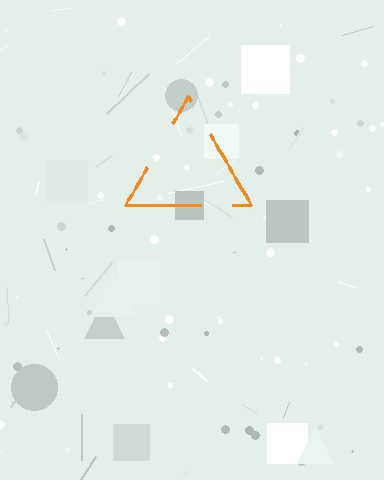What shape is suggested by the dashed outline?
The dashed outline suggests a triangle.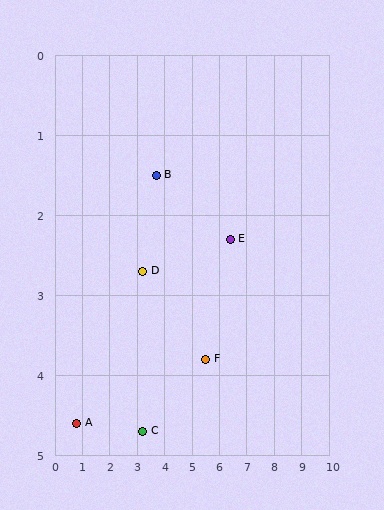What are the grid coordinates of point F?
Point F is at approximately (5.5, 3.8).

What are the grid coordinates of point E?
Point E is at approximately (6.4, 2.3).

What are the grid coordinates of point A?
Point A is at approximately (0.8, 4.6).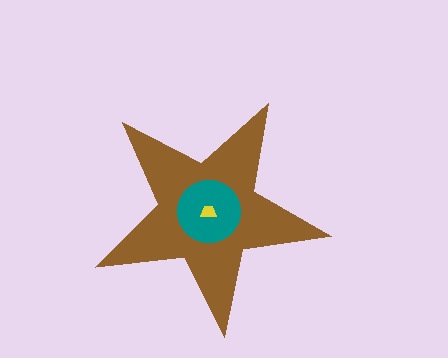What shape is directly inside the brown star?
The teal circle.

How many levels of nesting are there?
3.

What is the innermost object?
The yellow trapezoid.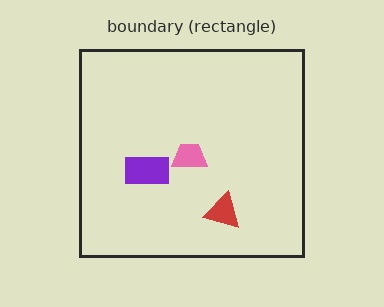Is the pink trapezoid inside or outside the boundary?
Inside.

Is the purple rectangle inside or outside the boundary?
Inside.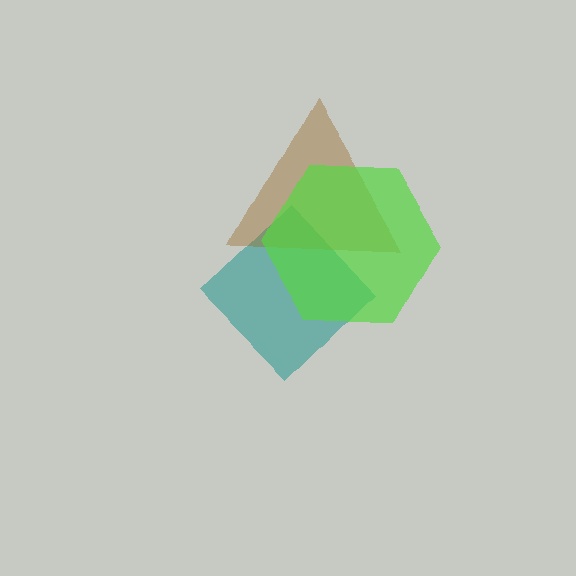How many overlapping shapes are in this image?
There are 3 overlapping shapes in the image.